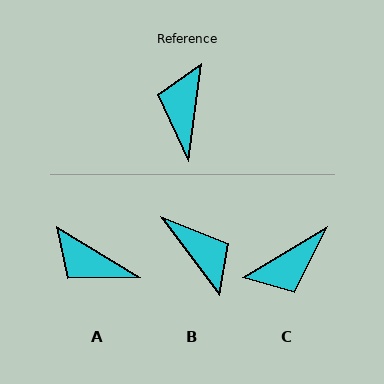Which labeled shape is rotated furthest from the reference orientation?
B, about 136 degrees away.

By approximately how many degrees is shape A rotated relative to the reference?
Approximately 66 degrees counter-clockwise.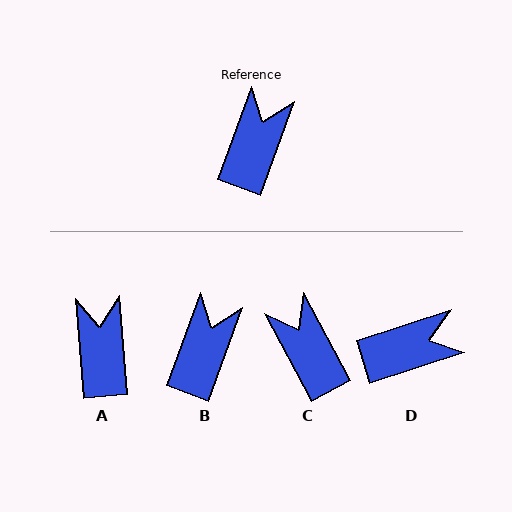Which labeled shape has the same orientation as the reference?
B.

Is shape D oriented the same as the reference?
No, it is off by about 52 degrees.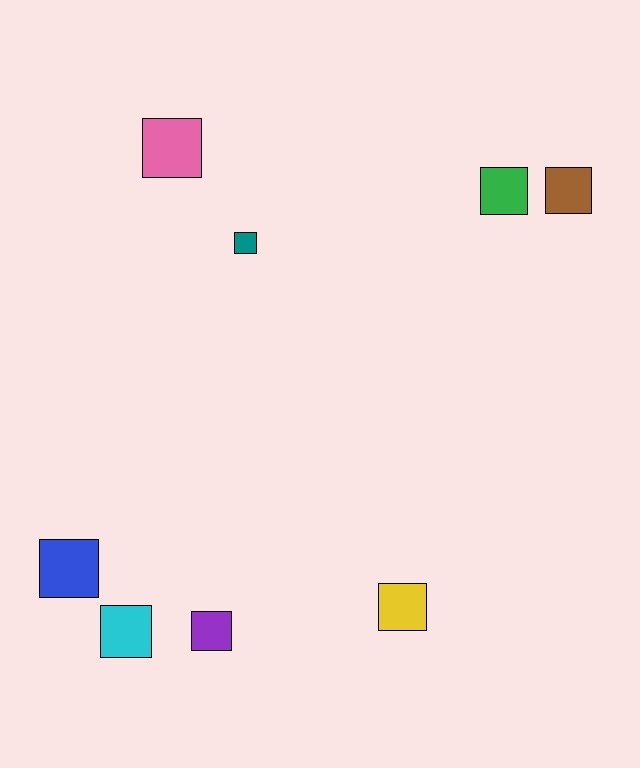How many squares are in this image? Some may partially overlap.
There are 8 squares.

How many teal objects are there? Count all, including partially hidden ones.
There is 1 teal object.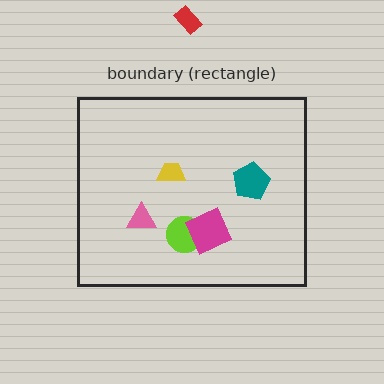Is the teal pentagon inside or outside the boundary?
Inside.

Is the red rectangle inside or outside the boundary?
Outside.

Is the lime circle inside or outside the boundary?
Inside.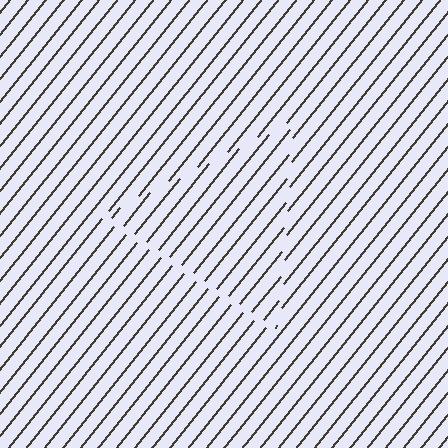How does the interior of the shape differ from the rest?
The interior of the shape contains the same grating, shifted by half a period — the contour is defined by the phase discontinuity where line-ends from the inner and outer gratings abut.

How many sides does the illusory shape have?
3 sides — the line-ends trace a triangle.